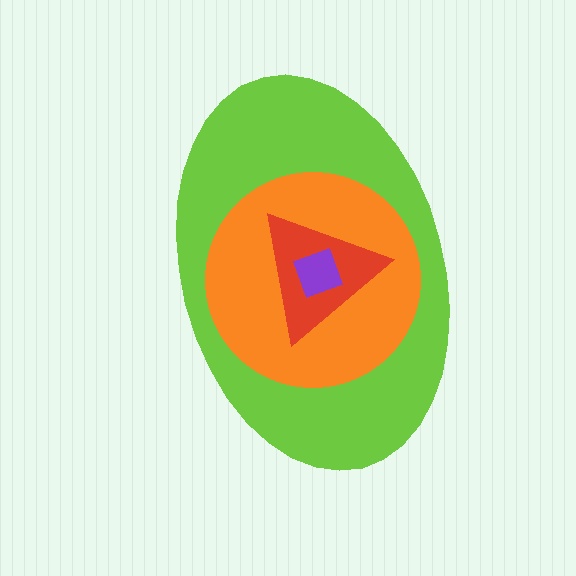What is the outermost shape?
The lime ellipse.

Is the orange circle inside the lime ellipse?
Yes.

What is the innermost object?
The purple square.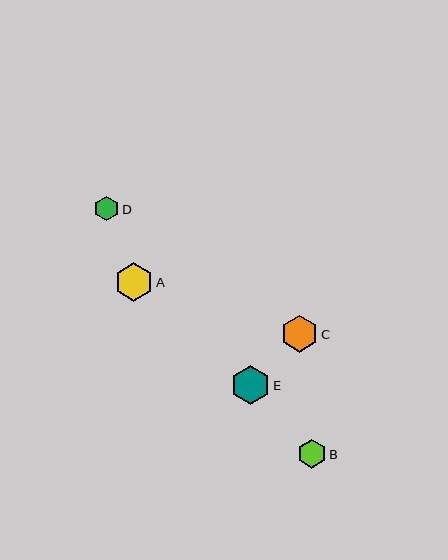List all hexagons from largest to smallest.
From largest to smallest: E, A, C, B, D.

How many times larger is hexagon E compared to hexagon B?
Hexagon E is approximately 1.4 times the size of hexagon B.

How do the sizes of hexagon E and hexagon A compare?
Hexagon E and hexagon A are approximately the same size.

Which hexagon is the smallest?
Hexagon D is the smallest with a size of approximately 25 pixels.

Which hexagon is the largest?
Hexagon E is the largest with a size of approximately 39 pixels.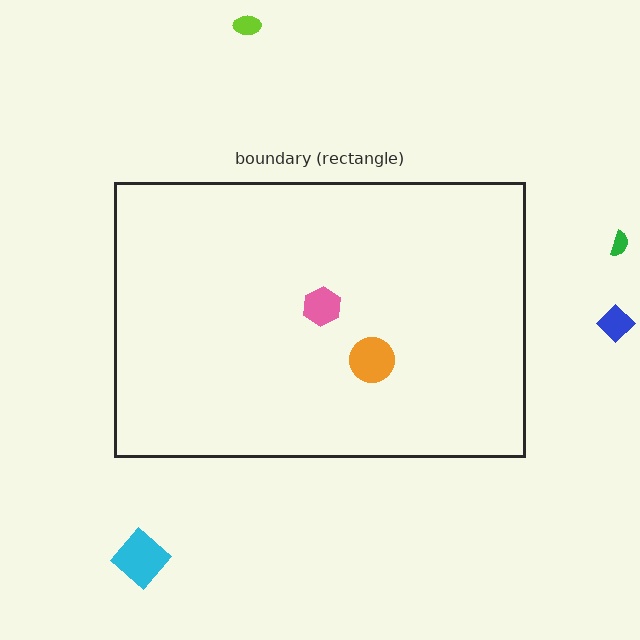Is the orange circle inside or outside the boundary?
Inside.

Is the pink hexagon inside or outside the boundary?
Inside.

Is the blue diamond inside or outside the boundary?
Outside.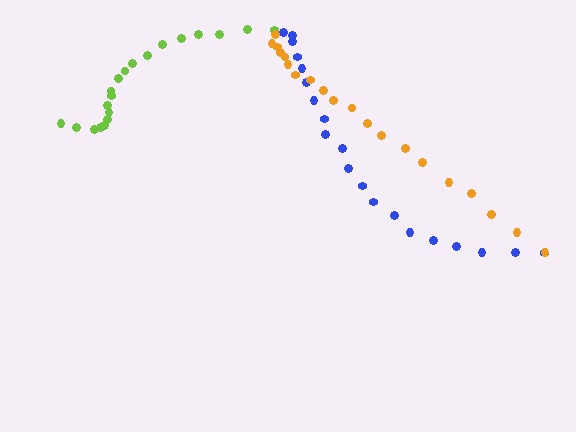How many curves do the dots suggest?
There are 3 distinct paths.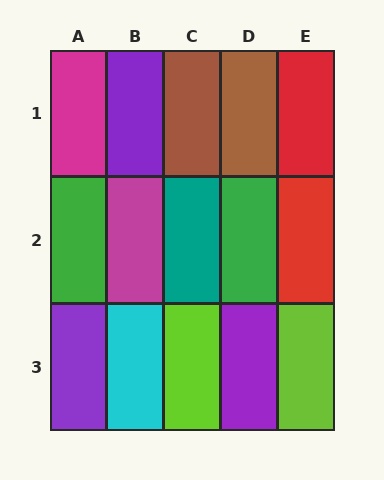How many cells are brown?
2 cells are brown.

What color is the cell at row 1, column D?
Brown.